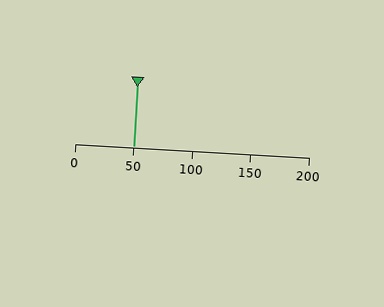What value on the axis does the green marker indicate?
The marker indicates approximately 50.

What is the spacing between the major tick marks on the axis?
The major ticks are spaced 50 apart.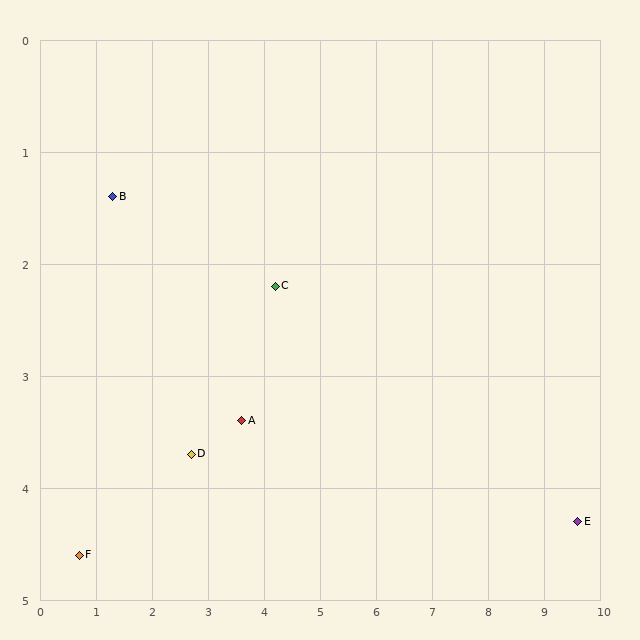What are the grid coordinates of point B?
Point B is at approximately (1.3, 1.4).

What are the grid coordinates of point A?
Point A is at approximately (3.6, 3.4).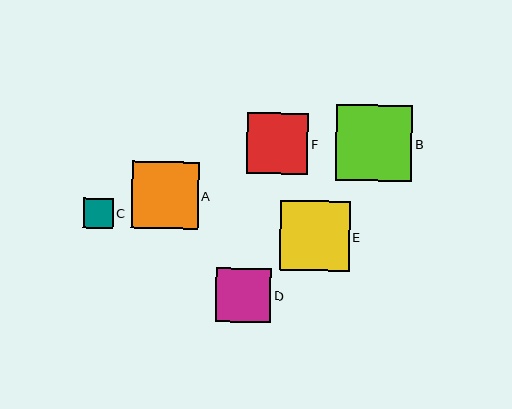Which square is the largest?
Square B is the largest with a size of approximately 76 pixels.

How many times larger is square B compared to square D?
Square B is approximately 1.4 times the size of square D.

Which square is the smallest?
Square C is the smallest with a size of approximately 30 pixels.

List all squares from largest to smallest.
From largest to smallest: B, E, A, F, D, C.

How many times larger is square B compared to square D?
Square B is approximately 1.4 times the size of square D.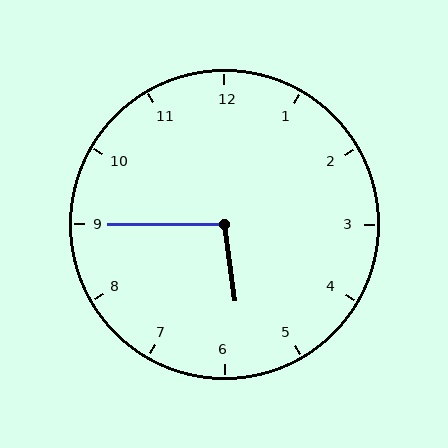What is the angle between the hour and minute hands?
Approximately 98 degrees.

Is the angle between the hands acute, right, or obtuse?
It is obtuse.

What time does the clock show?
5:45.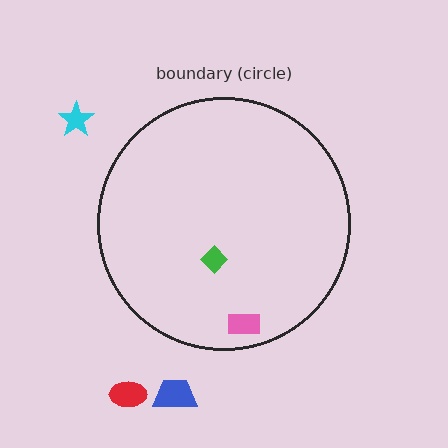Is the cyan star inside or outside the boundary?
Outside.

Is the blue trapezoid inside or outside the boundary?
Outside.